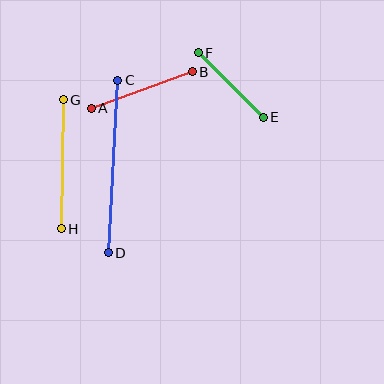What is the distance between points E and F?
The distance is approximately 91 pixels.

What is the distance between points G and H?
The distance is approximately 129 pixels.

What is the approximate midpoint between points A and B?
The midpoint is at approximately (142, 90) pixels.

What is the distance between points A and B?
The distance is approximately 107 pixels.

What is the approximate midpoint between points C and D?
The midpoint is at approximately (113, 166) pixels.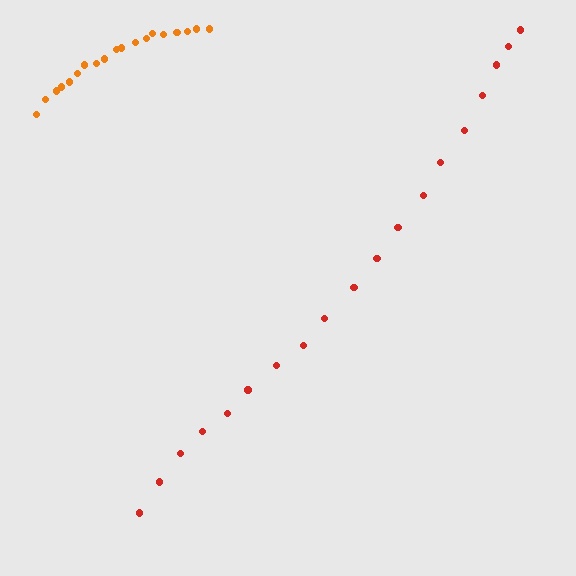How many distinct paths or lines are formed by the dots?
There are 2 distinct paths.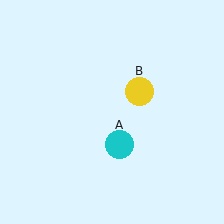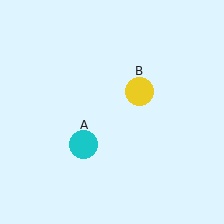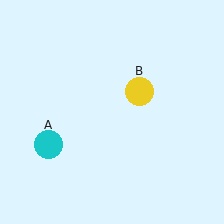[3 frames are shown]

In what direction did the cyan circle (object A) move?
The cyan circle (object A) moved left.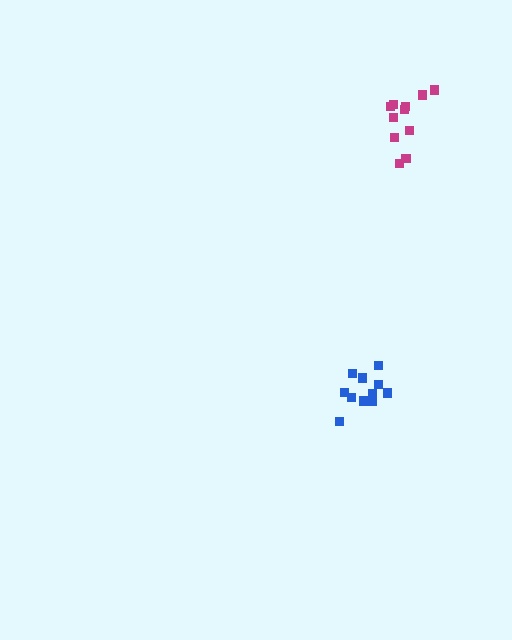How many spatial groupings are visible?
There are 2 spatial groupings.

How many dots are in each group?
Group 1: 11 dots, Group 2: 11 dots (22 total).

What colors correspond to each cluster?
The clusters are colored: magenta, blue.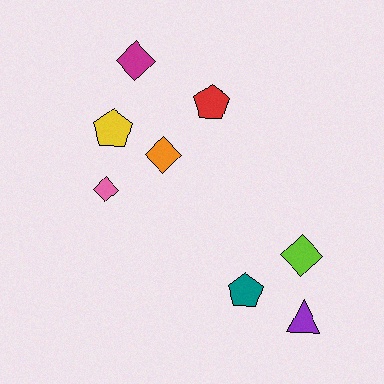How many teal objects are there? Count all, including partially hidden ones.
There is 1 teal object.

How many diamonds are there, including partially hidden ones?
There are 4 diamonds.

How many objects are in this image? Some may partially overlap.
There are 8 objects.